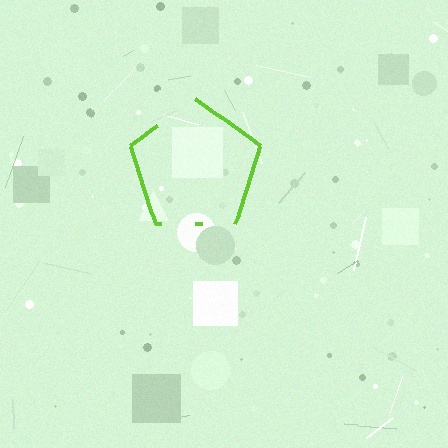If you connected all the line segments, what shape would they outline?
They would outline a pentagon.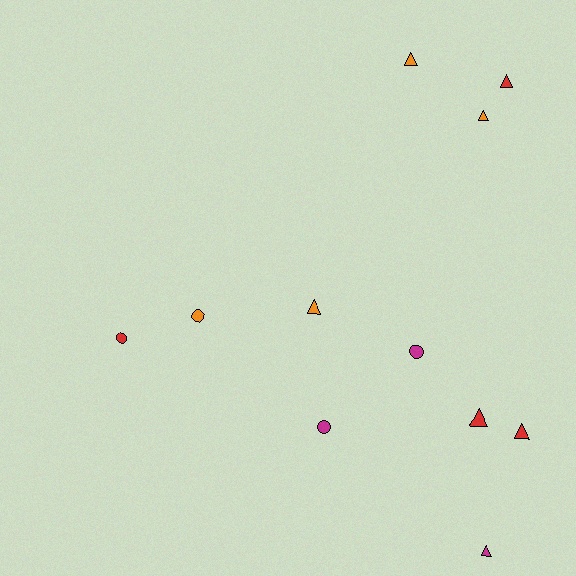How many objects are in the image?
There are 11 objects.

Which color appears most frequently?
Red, with 4 objects.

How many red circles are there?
There is 1 red circle.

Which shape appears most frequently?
Triangle, with 7 objects.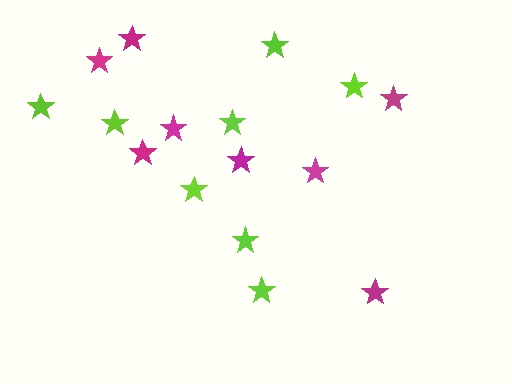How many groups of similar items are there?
There are 2 groups: one group of lime stars (8) and one group of magenta stars (8).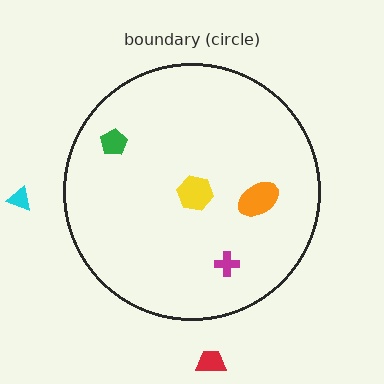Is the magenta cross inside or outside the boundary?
Inside.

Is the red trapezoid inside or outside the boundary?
Outside.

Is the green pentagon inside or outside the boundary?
Inside.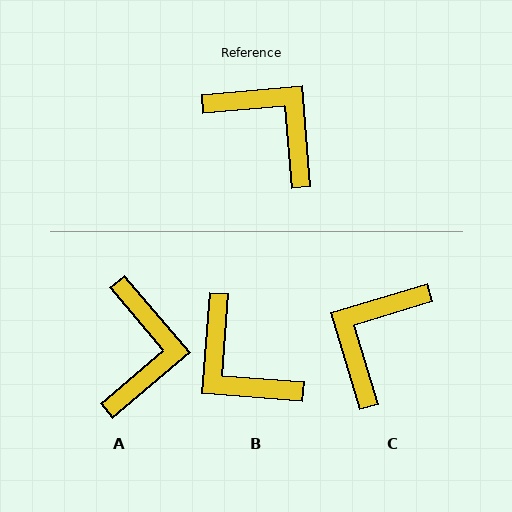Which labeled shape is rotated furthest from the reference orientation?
B, about 171 degrees away.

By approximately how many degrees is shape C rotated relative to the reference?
Approximately 102 degrees counter-clockwise.